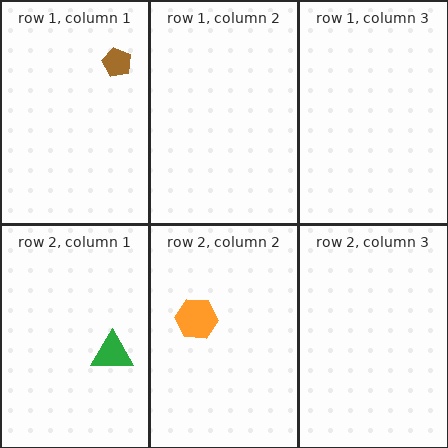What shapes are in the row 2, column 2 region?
The orange hexagon.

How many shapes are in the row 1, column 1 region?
1.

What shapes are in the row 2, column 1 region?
The green triangle.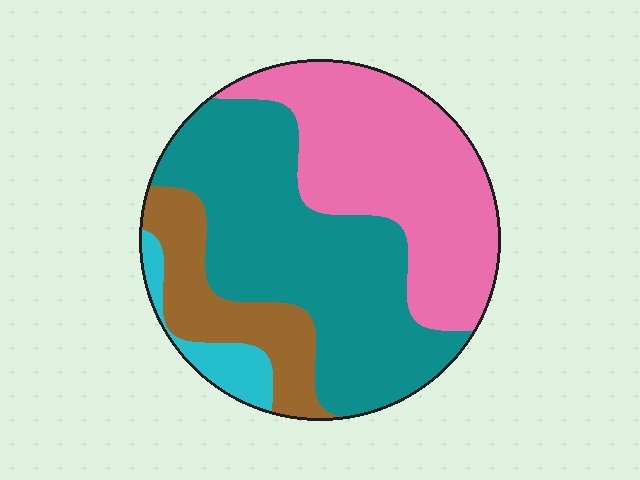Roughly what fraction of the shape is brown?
Brown covers 15% of the shape.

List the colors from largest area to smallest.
From largest to smallest: teal, pink, brown, cyan.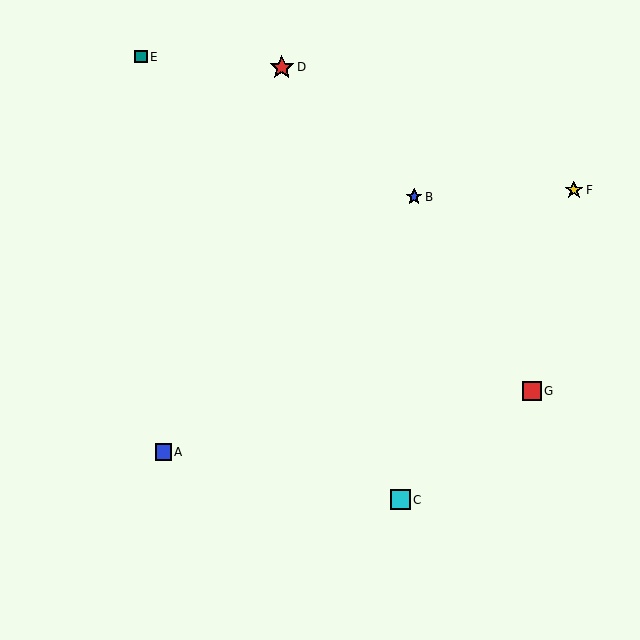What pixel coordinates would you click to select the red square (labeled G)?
Click at (532, 391) to select the red square G.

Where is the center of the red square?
The center of the red square is at (532, 391).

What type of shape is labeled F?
Shape F is a yellow star.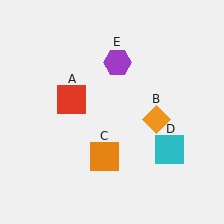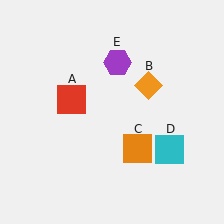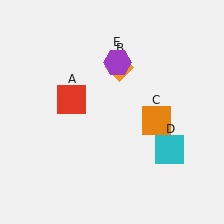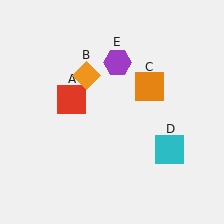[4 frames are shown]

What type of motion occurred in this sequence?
The orange diamond (object B), orange square (object C) rotated counterclockwise around the center of the scene.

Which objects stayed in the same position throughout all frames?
Red square (object A) and cyan square (object D) and purple hexagon (object E) remained stationary.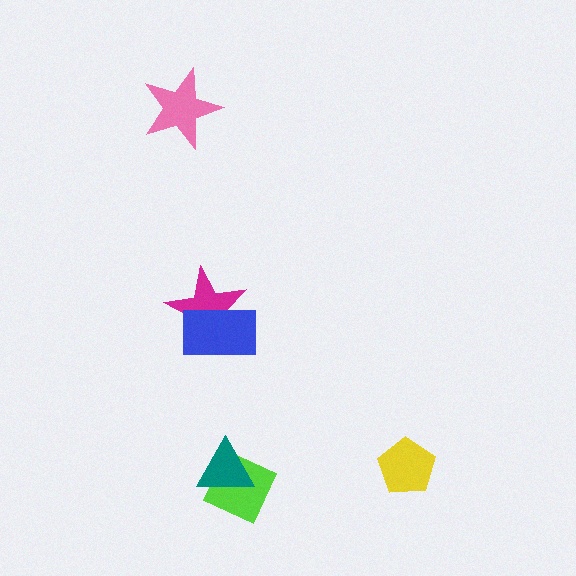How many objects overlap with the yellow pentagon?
0 objects overlap with the yellow pentagon.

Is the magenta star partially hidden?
Yes, it is partially covered by another shape.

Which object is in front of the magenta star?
The blue rectangle is in front of the magenta star.